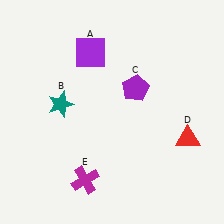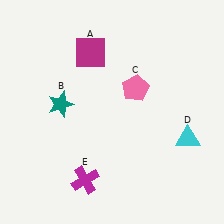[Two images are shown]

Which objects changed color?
A changed from purple to magenta. C changed from purple to pink. D changed from red to cyan.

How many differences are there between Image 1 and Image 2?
There are 3 differences between the two images.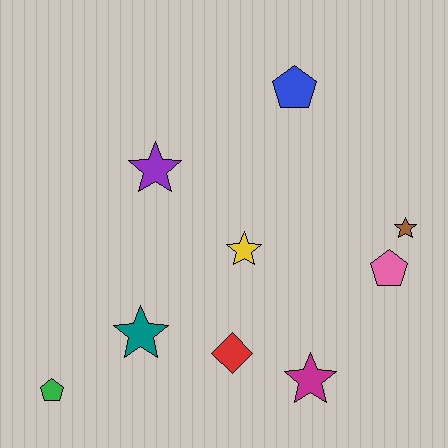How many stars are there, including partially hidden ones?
There are 5 stars.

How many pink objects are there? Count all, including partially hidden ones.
There is 1 pink object.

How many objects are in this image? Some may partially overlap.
There are 9 objects.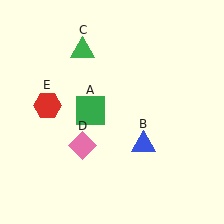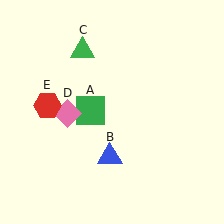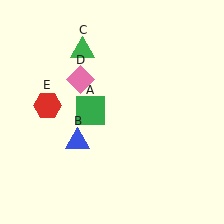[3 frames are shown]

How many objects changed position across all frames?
2 objects changed position: blue triangle (object B), pink diamond (object D).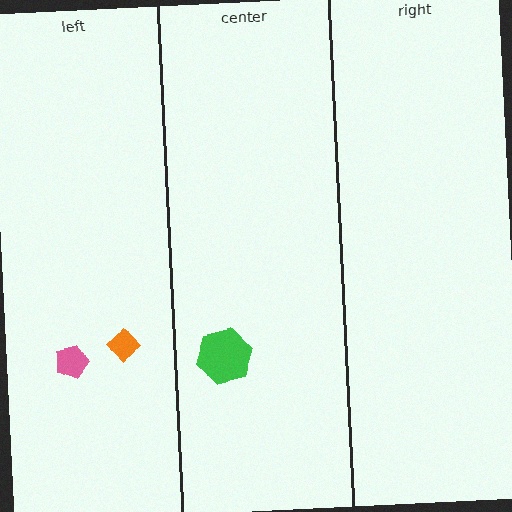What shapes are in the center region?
The green hexagon.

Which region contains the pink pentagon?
The left region.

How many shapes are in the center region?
1.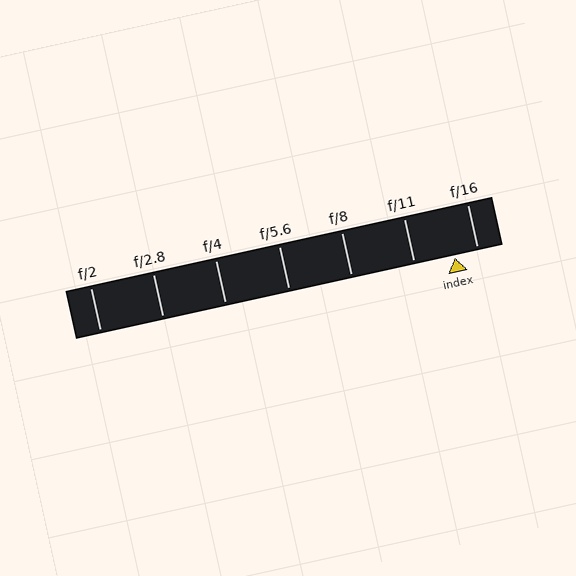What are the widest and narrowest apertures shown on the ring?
The widest aperture shown is f/2 and the narrowest is f/16.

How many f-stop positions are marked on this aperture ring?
There are 7 f-stop positions marked.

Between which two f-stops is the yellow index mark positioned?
The index mark is between f/11 and f/16.